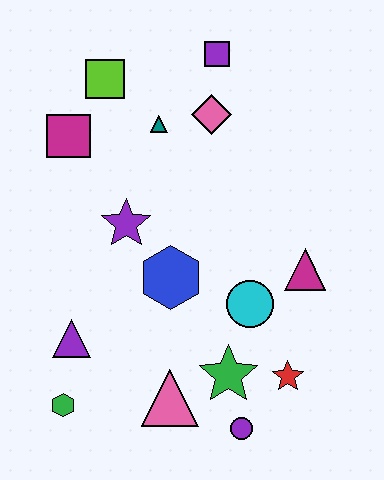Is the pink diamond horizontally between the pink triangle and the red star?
Yes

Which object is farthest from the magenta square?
The purple circle is farthest from the magenta square.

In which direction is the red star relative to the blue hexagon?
The red star is to the right of the blue hexagon.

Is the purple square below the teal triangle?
No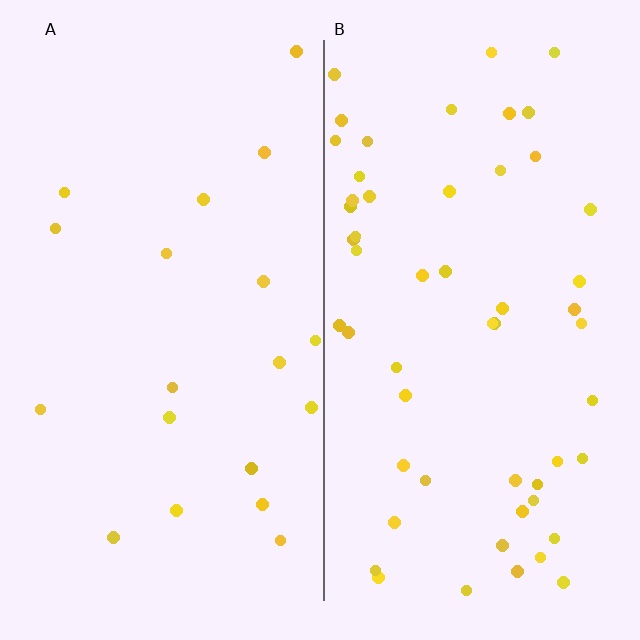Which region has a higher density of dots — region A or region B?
B (the right).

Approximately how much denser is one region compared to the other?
Approximately 2.9× — region B over region A.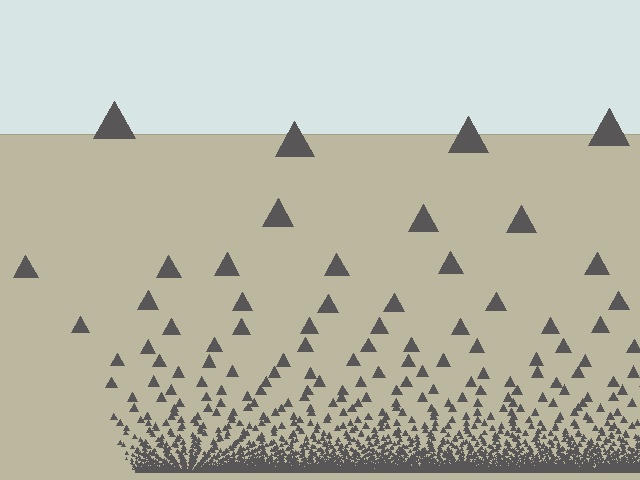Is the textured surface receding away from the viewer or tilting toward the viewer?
The surface appears to tilt toward the viewer. Texture elements get larger and sparser toward the top.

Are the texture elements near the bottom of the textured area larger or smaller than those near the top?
Smaller. The gradient is inverted — elements near the bottom are smaller and denser.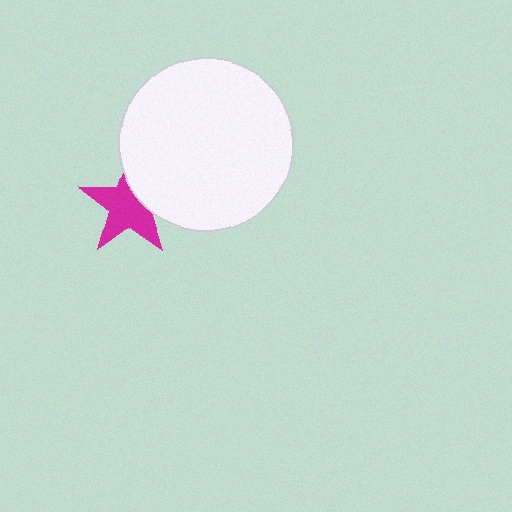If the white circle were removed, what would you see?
You would see the complete magenta star.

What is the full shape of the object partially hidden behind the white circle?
The partially hidden object is a magenta star.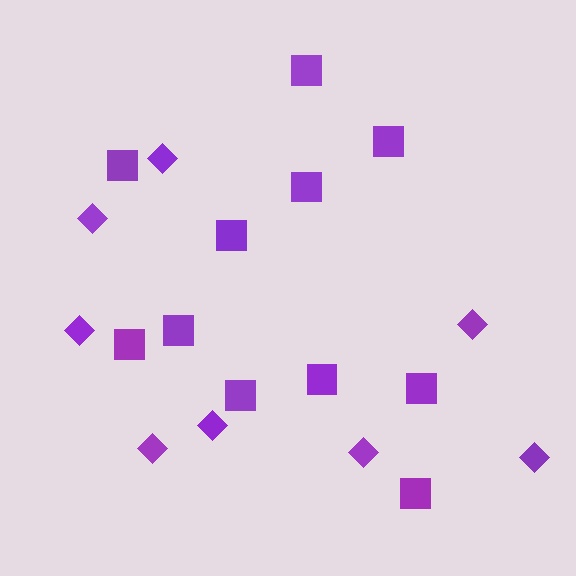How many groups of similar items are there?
There are 2 groups: one group of squares (11) and one group of diamonds (8).